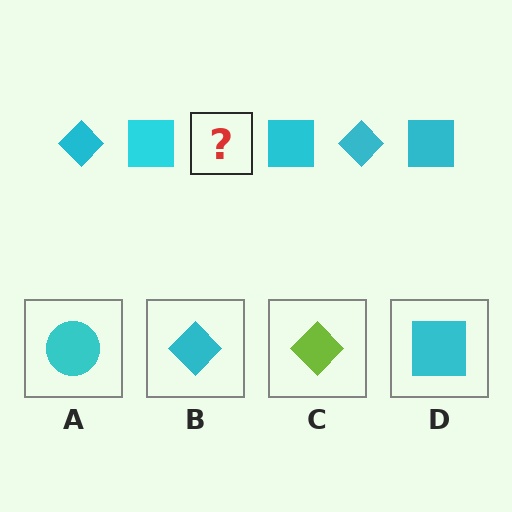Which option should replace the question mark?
Option B.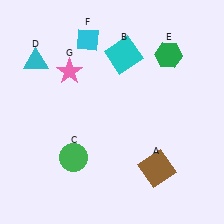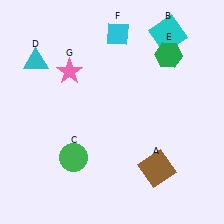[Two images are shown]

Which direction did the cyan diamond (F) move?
The cyan diamond (F) moved right.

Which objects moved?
The objects that moved are: the cyan square (B), the cyan diamond (F).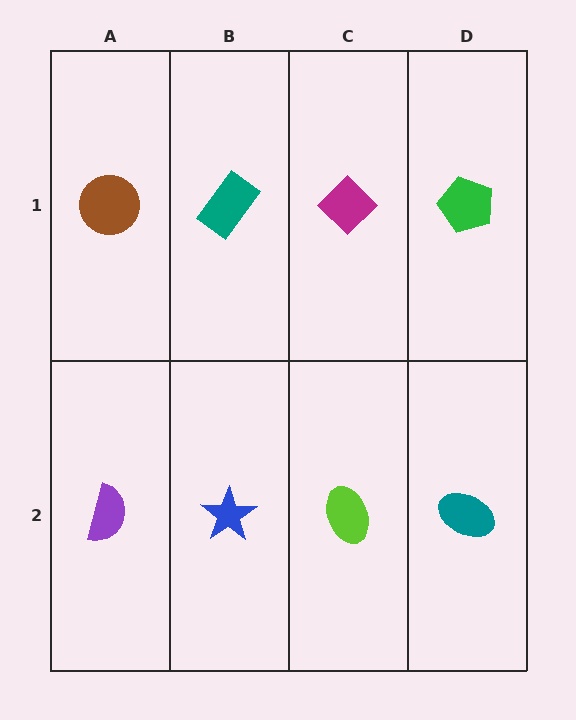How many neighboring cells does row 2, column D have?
2.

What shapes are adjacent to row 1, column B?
A blue star (row 2, column B), a brown circle (row 1, column A), a magenta diamond (row 1, column C).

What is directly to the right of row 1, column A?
A teal rectangle.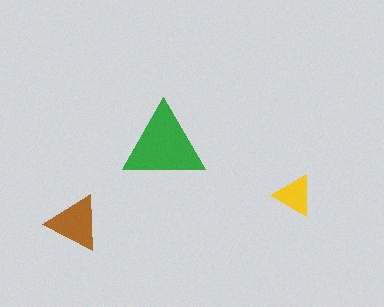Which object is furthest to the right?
The yellow triangle is rightmost.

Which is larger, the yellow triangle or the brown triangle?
The brown one.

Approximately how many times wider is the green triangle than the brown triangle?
About 1.5 times wider.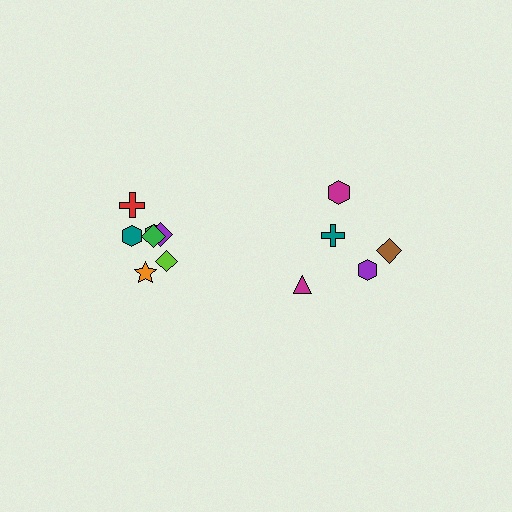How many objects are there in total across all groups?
There are 12 objects.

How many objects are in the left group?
There are 7 objects.